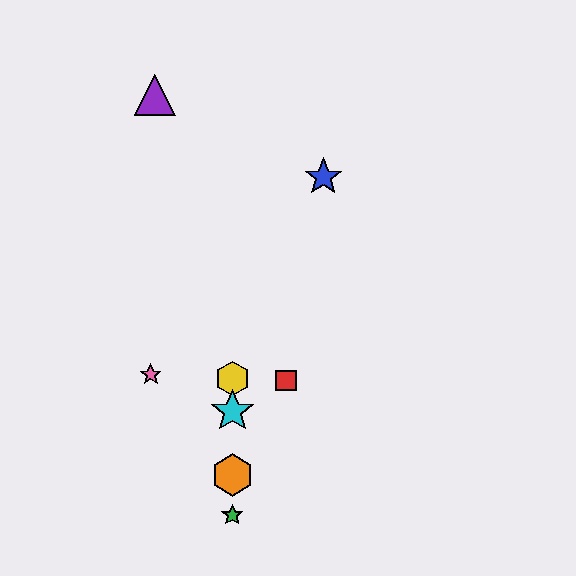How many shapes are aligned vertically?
4 shapes (the green star, the yellow hexagon, the orange hexagon, the cyan star) are aligned vertically.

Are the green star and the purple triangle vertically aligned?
No, the green star is at x≈232 and the purple triangle is at x≈155.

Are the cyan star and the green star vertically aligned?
Yes, both are at x≈232.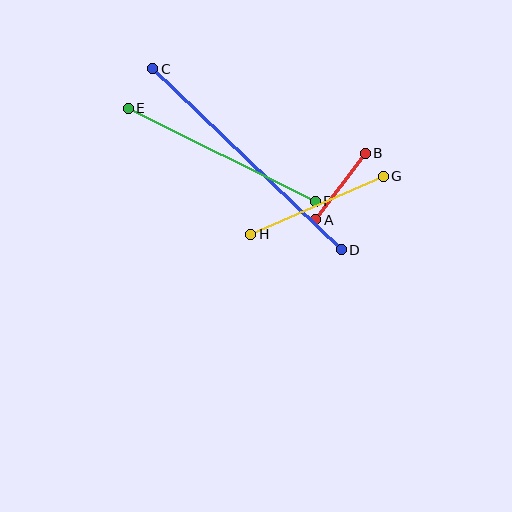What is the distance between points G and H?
The distance is approximately 144 pixels.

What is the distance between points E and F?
The distance is approximately 209 pixels.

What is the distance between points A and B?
The distance is approximately 83 pixels.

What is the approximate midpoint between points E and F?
The midpoint is at approximately (222, 155) pixels.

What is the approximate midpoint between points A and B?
The midpoint is at approximately (341, 187) pixels.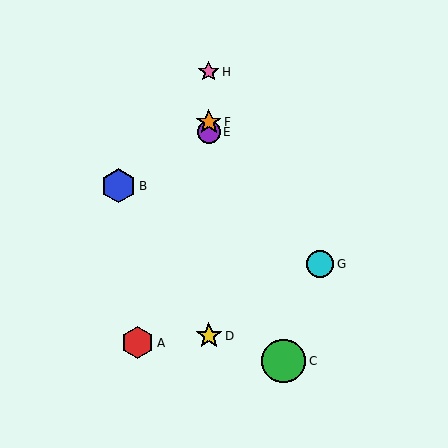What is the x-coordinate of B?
Object B is at x≈119.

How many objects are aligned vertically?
4 objects (D, E, F, H) are aligned vertically.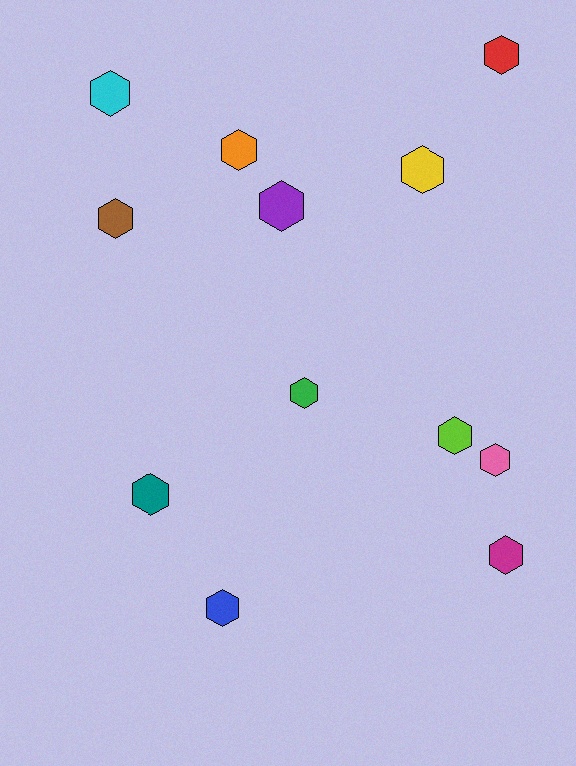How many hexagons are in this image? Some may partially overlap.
There are 12 hexagons.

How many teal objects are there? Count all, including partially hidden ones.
There is 1 teal object.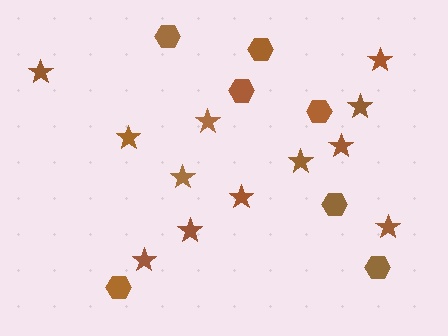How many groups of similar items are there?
There are 2 groups: one group of stars (12) and one group of hexagons (7).